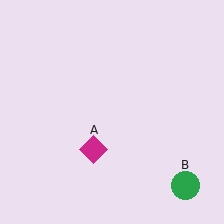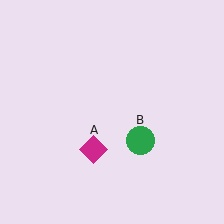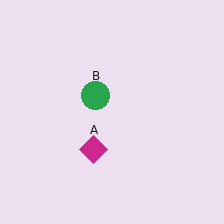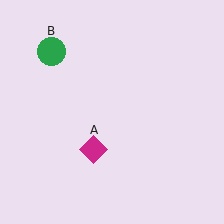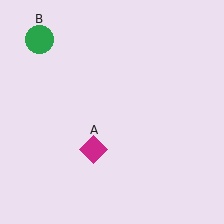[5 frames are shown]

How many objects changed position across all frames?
1 object changed position: green circle (object B).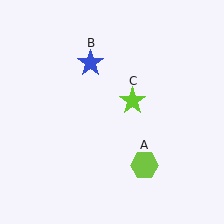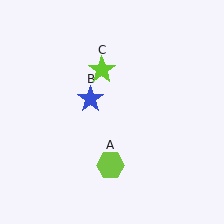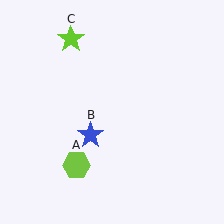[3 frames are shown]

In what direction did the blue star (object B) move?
The blue star (object B) moved down.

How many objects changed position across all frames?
3 objects changed position: lime hexagon (object A), blue star (object B), lime star (object C).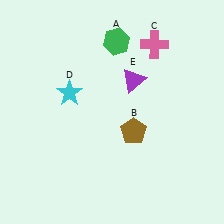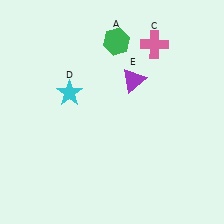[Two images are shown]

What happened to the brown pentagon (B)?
The brown pentagon (B) was removed in Image 2. It was in the bottom-right area of Image 1.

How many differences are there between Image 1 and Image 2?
There is 1 difference between the two images.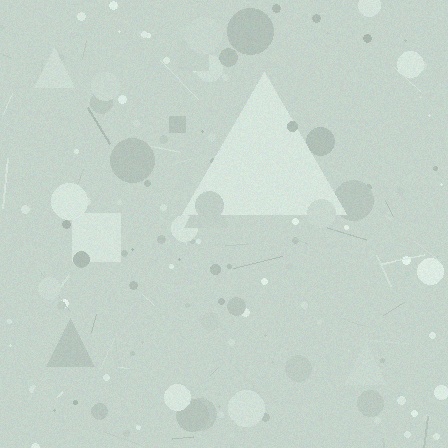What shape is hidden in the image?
A triangle is hidden in the image.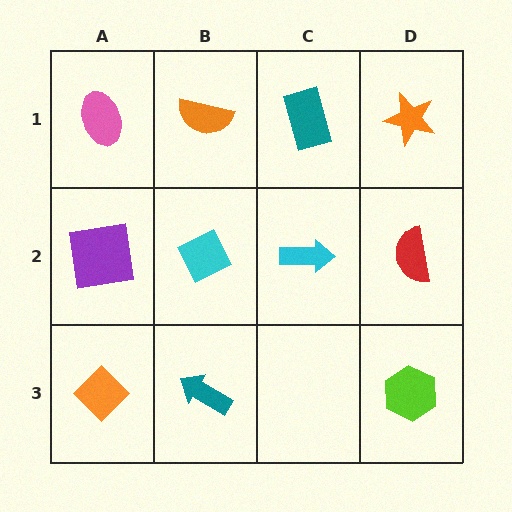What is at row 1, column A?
A pink ellipse.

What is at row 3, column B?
A teal arrow.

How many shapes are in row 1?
4 shapes.